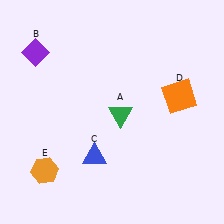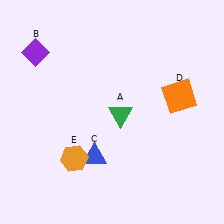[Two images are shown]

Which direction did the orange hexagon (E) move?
The orange hexagon (E) moved right.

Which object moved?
The orange hexagon (E) moved right.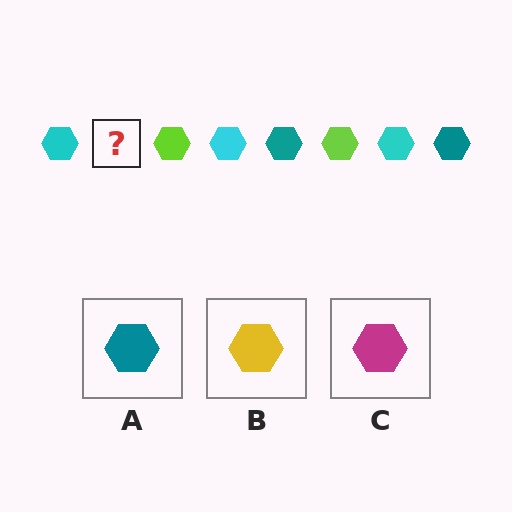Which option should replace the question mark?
Option A.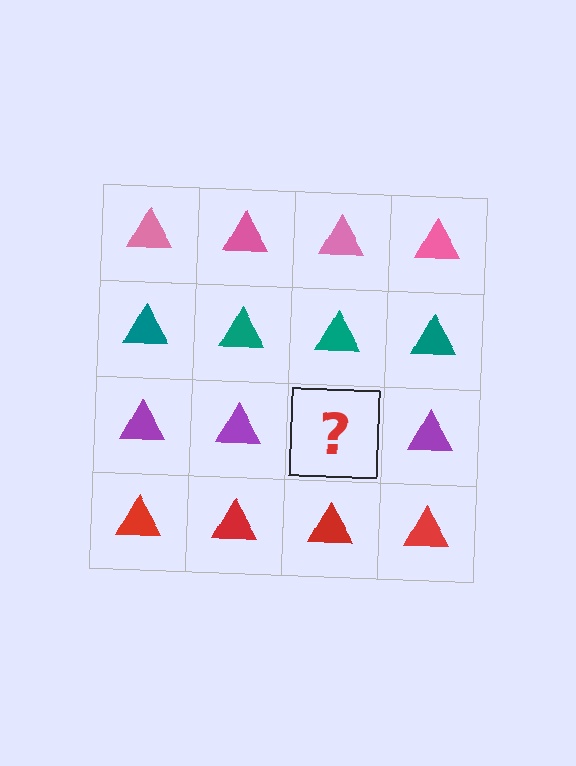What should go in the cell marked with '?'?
The missing cell should contain a purple triangle.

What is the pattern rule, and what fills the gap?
The rule is that each row has a consistent color. The gap should be filled with a purple triangle.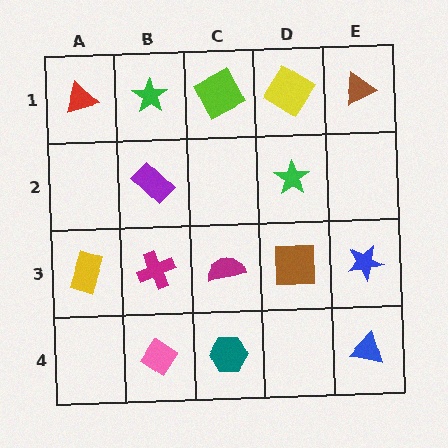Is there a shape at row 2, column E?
No, that cell is empty.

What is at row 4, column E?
A blue triangle.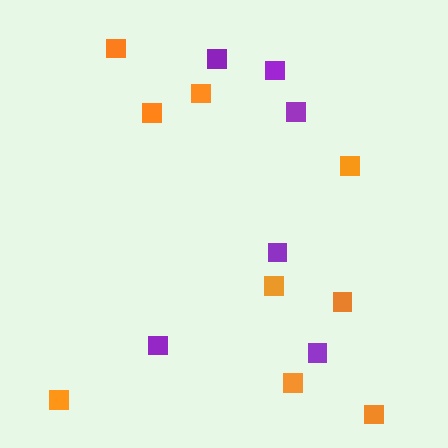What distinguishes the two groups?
There are 2 groups: one group of purple squares (6) and one group of orange squares (9).